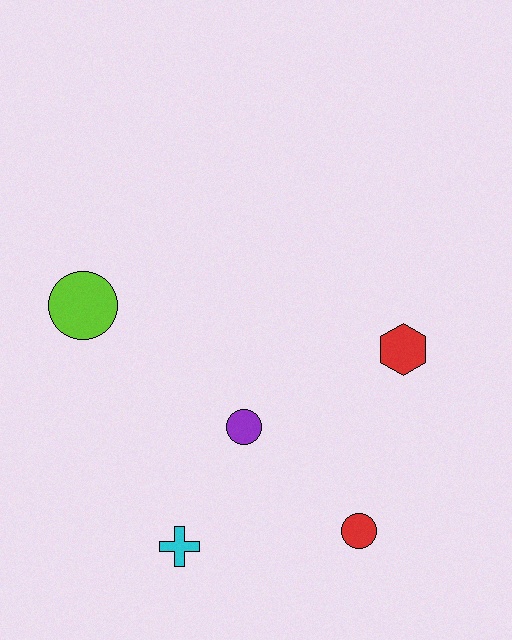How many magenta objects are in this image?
There are no magenta objects.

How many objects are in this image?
There are 5 objects.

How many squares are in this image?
There are no squares.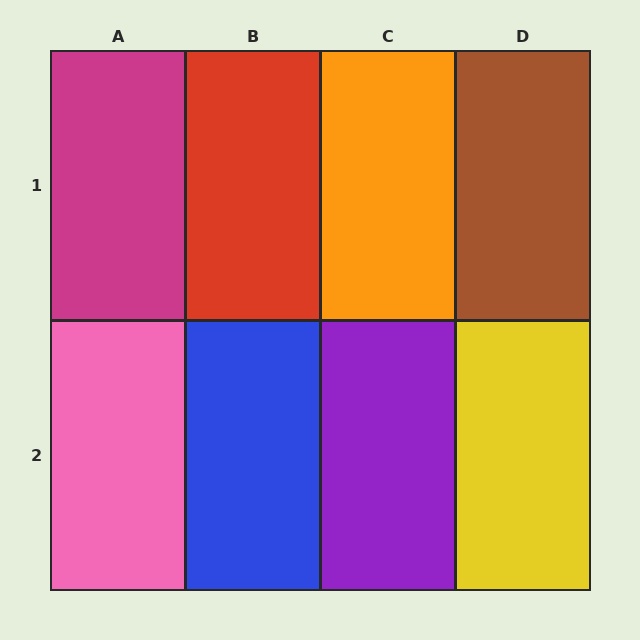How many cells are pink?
1 cell is pink.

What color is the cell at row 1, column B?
Red.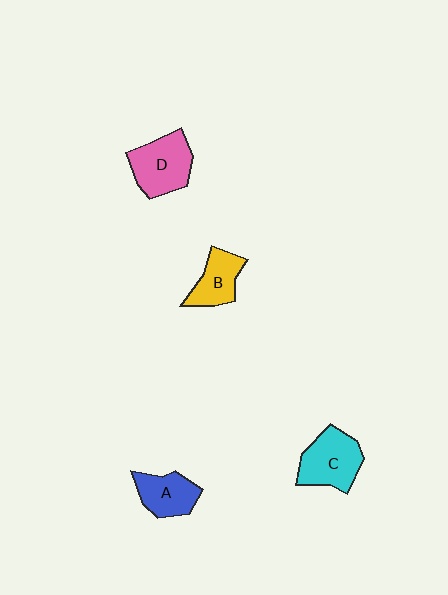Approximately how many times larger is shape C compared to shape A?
Approximately 1.3 times.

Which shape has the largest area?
Shape D (pink).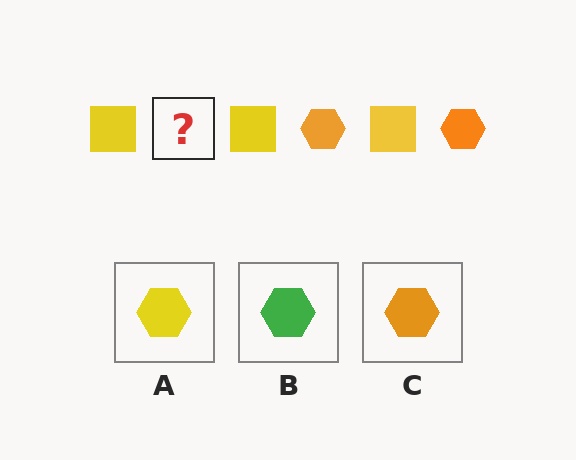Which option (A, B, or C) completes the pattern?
C.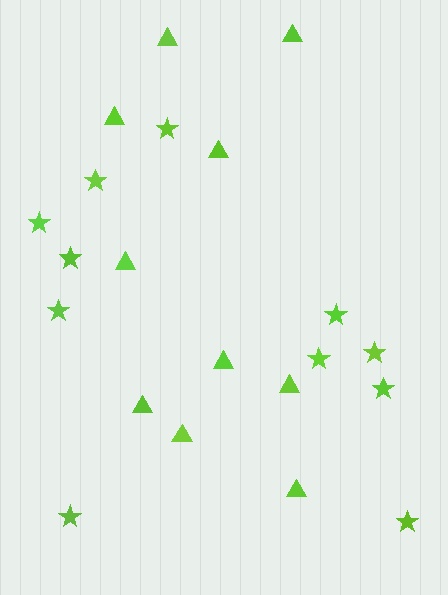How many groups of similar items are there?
There are 2 groups: one group of stars (11) and one group of triangles (10).